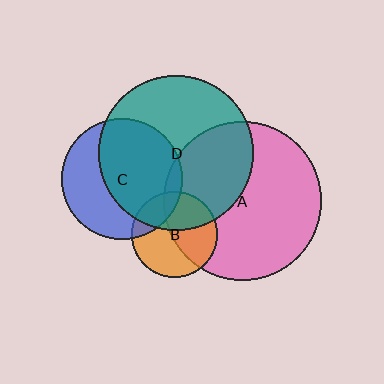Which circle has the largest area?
Circle A (pink).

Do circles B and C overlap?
Yes.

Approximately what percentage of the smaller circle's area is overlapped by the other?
Approximately 20%.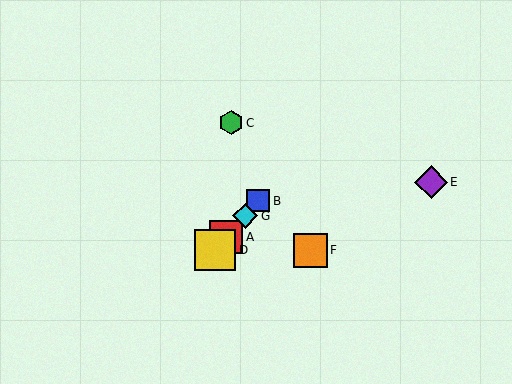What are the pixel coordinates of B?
Object B is at (258, 201).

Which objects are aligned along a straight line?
Objects A, B, D, G are aligned along a straight line.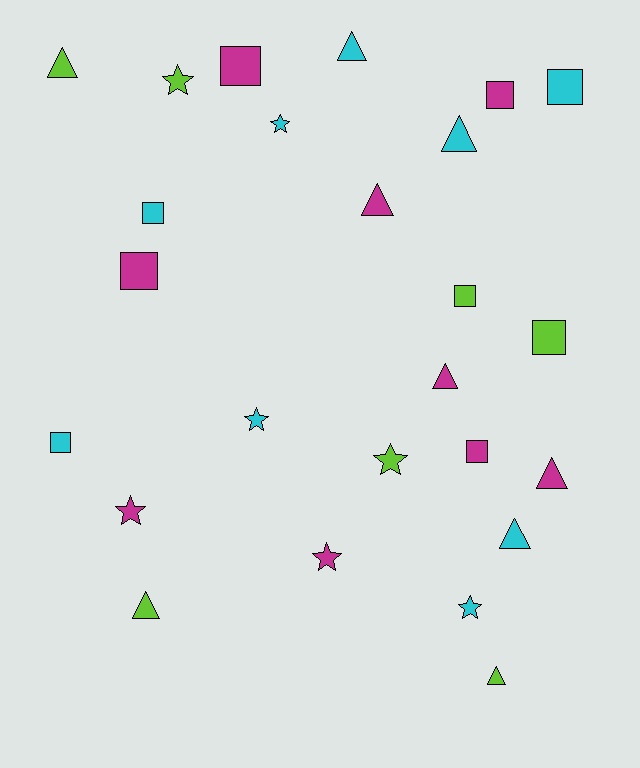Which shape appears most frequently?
Square, with 9 objects.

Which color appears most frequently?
Cyan, with 9 objects.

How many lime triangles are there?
There are 3 lime triangles.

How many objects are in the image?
There are 25 objects.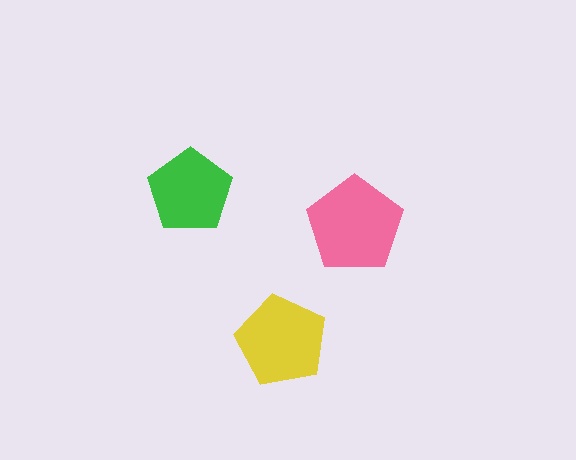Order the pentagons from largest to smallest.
the pink one, the yellow one, the green one.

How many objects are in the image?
There are 3 objects in the image.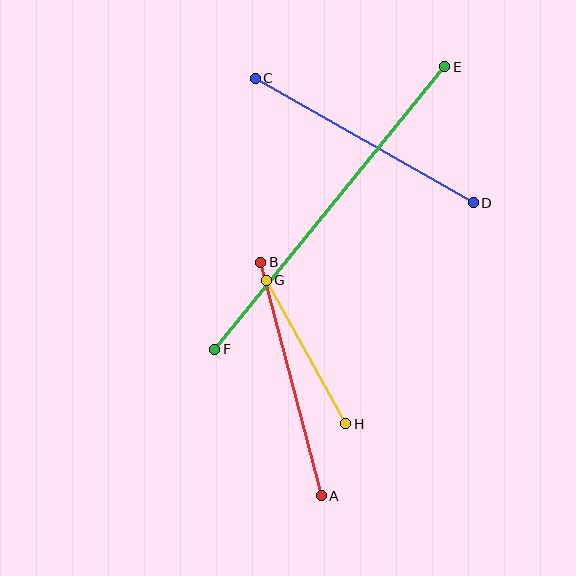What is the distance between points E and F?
The distance is approximately 365 pixels.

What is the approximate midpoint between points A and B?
The midpoint is at approximately (291, 379) pixels.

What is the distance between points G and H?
The distance is approximately 164 pixels.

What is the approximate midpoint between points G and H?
The midpoint is at approximately (306, 352) pixels.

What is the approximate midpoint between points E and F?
The midpoint is at approximately (330, 208) pixels.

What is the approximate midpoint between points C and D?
The midpoint is at approximately (364, 140) pixels.